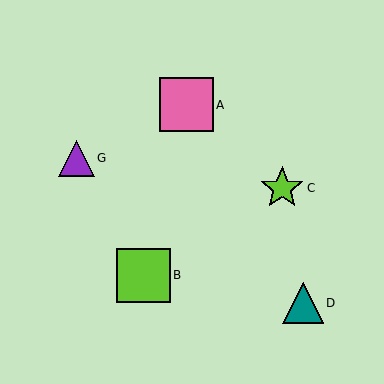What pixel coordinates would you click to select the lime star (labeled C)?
Click at (282, 188) to select the lime star C.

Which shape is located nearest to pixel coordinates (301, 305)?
The teal triangle (labeled D) at (303, 303) is nearest to that location.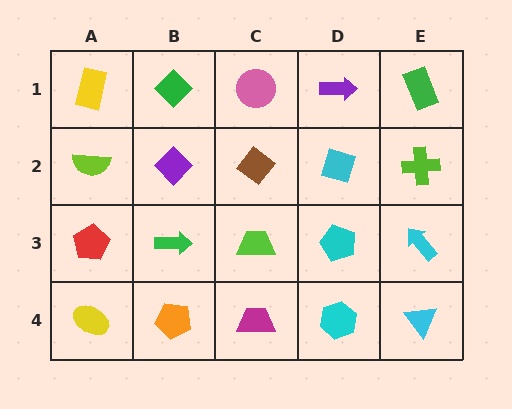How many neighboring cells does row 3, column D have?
4.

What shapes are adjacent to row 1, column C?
A brown diamond (row 2, column C), a green diamond (row 1, column B), a purple arrow (row 1, column D).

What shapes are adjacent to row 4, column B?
A green arrow (row 3, column B), a yellow ellipse (row 4, column A), a magenta trapezoid (row 4, column C).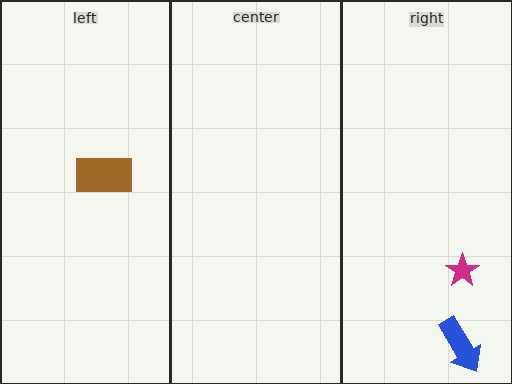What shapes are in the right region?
The blue arrow, the magenta star.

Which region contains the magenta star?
The right region.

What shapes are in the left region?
The brown rectangle.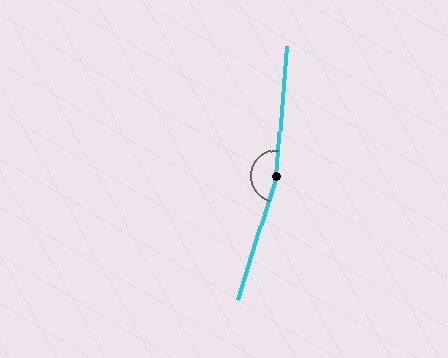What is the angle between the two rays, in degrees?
Approximately 167 degrees.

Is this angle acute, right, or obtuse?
It is obtuse.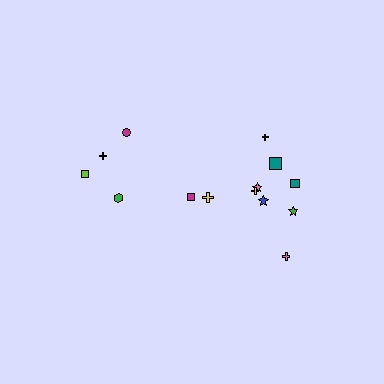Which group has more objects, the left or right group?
The right group.